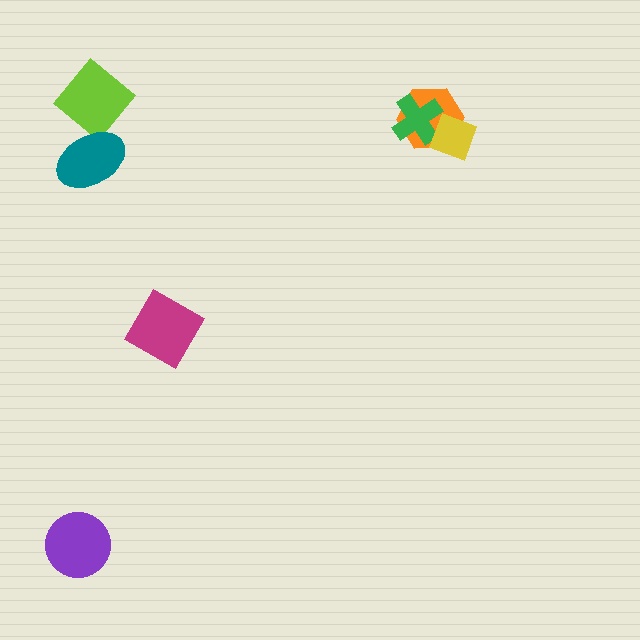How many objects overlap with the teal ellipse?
0 objects overlap with the teal ellipse.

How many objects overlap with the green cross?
2 objects overlap with the green cross.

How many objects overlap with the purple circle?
0 objects overlap with the purple circle.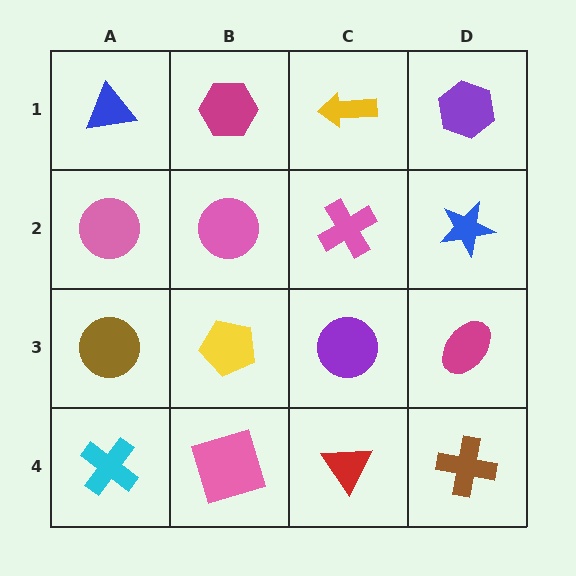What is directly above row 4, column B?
A yellow pentagon.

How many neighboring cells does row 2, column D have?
3.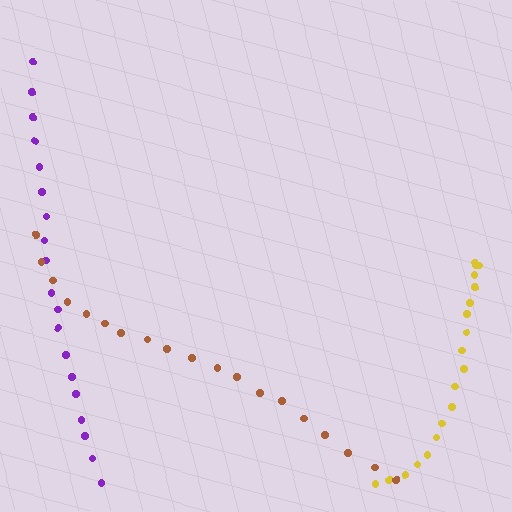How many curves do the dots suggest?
There are 3 distinct paths.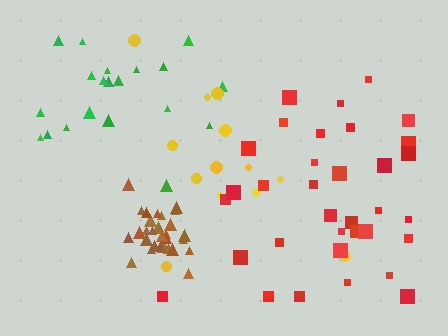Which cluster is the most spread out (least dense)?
Yellow.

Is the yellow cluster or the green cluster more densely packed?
Green.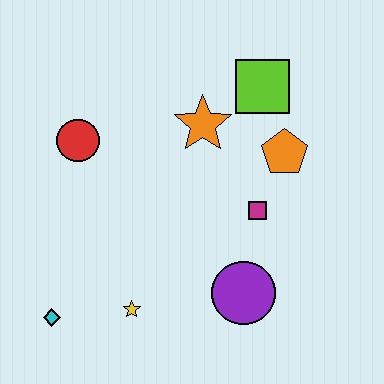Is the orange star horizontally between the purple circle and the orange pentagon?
No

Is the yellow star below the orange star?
Yes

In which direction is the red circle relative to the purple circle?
The red circle is to the left of the purple circle.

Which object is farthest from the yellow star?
The lime square is farthest from the yellow star.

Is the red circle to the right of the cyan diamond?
Yes